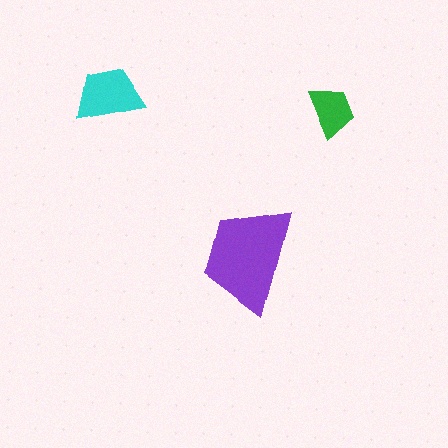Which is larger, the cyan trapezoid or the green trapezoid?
The cyan one.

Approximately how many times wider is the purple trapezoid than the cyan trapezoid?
About 1.5 times wider.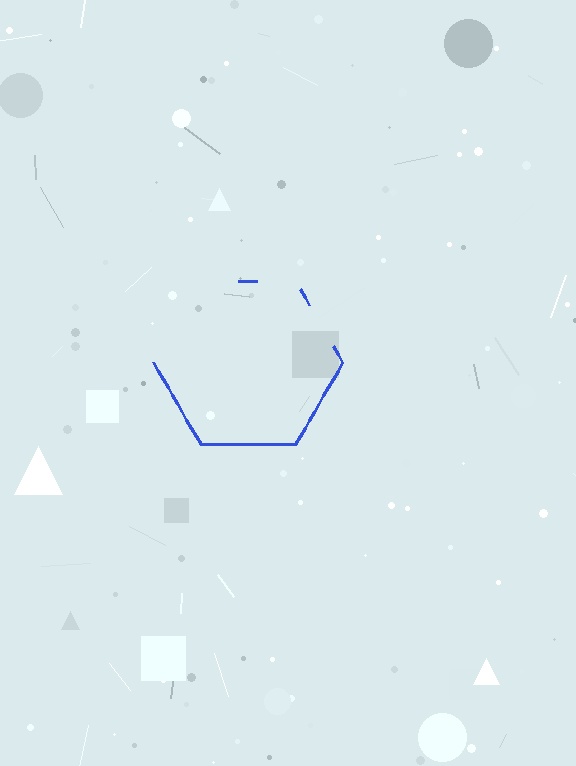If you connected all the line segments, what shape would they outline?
They would outline a hexagon.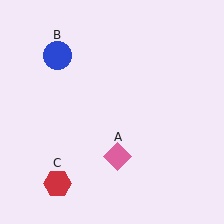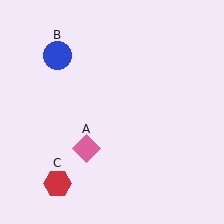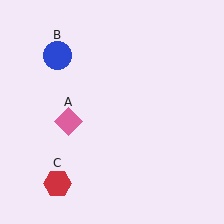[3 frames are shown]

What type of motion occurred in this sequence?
The pink diamond (object A) rotated clockwise around the center of the scene.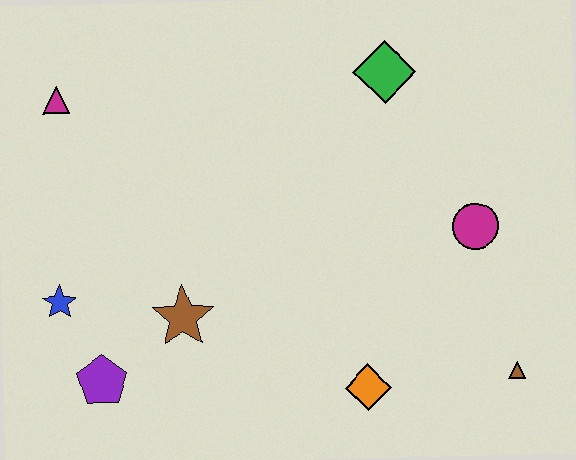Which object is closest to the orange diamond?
The brown triangle is closest to the orange diamond.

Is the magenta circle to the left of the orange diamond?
No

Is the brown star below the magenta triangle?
Yes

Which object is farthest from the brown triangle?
The magenta triangle is farthest from the brown triangle.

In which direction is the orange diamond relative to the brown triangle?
The orange diamond is to the left of the brown triangle.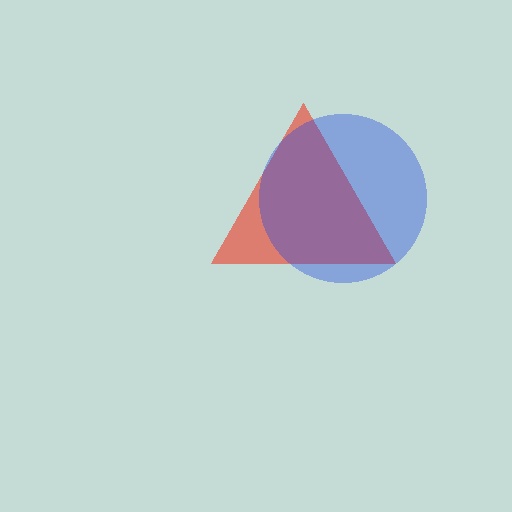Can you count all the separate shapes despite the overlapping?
Yes, there are 2 separate shapes.